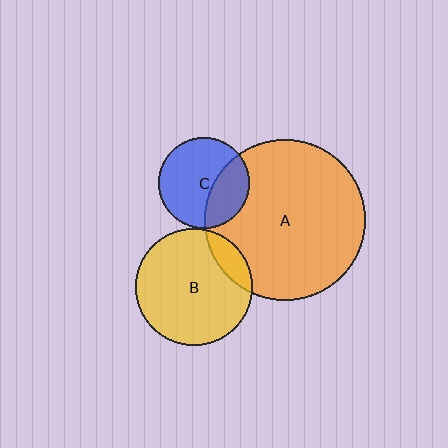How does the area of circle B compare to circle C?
Approximately 1.7 times.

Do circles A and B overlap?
Yes.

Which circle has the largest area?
Circle A (orange).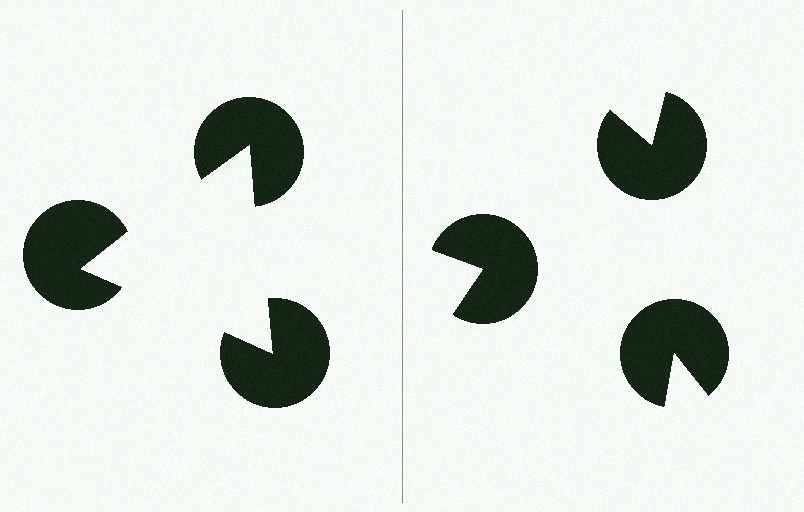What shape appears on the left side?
An illusory triangle.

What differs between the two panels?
The pac-man discs are positioned identically on both sides; only the wedge orientations differ. On the left they align to a triangle; on the right they are misaligned.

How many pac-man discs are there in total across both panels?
6 — 3 on each side.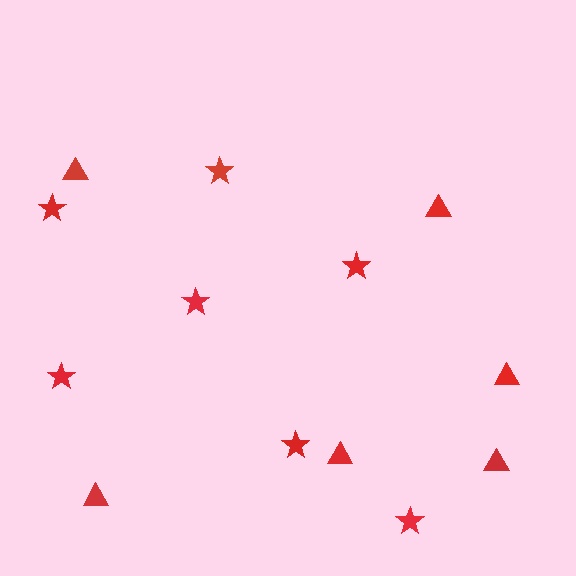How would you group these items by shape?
There are 2 groups: one group of stars (7) and one group of triangles (6).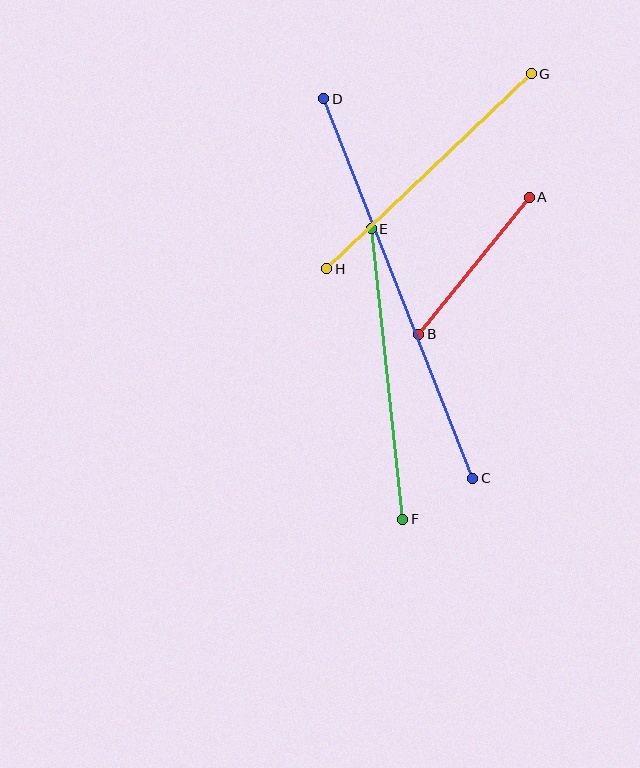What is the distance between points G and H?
The distance is approximately 282 pixels.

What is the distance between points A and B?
The distance is approximately 176 pixels.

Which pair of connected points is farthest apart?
Points C and D are farthest apart.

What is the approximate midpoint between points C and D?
The midpoint is at approximately (398, 289) pixels.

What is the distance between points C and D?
The distance is approximately 407 pixels.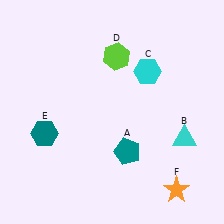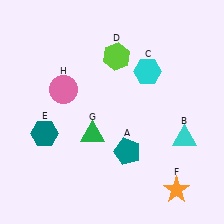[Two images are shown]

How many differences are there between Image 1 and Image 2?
There are 2 differences between the two images.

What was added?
A green triangle (G), a pink circle (H) were added in Image 2.